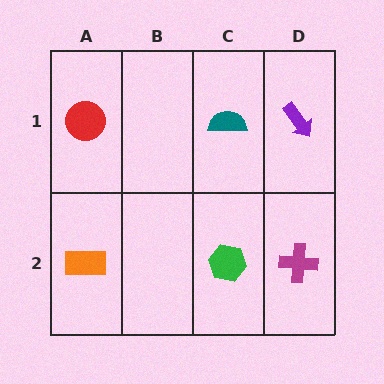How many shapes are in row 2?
3 shapes.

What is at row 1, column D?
A purple arrow.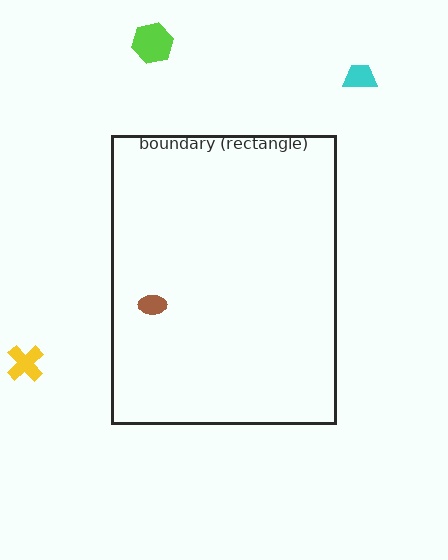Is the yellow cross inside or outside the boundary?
Outside.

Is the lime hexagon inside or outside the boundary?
Outside.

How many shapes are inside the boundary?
1 inside, 3 outside.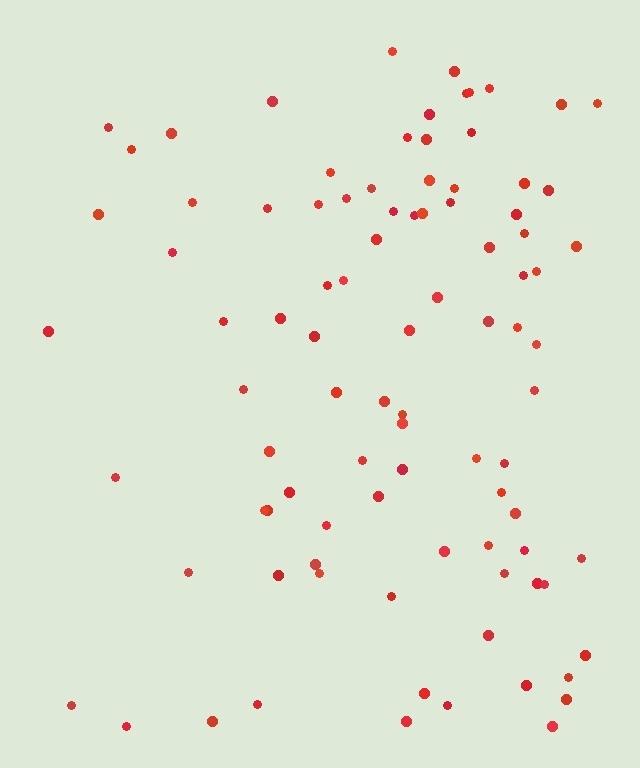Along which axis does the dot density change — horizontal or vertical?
Horizontal.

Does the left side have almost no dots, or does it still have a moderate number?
Still a moderate number, just noticeably fewer than the right.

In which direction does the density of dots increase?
From left to right, with the right side densest.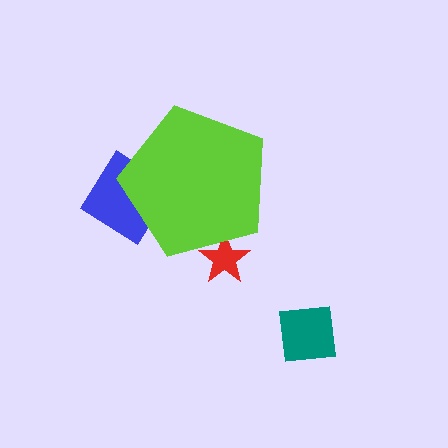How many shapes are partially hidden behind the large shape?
2 shapes are partially hidden.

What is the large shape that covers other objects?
A lime pentagon.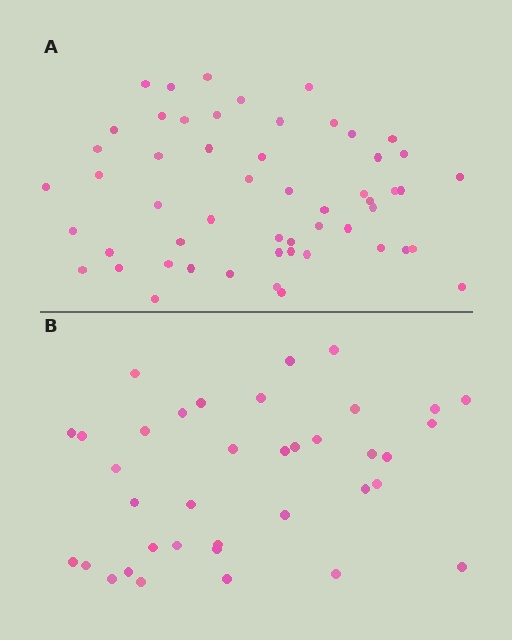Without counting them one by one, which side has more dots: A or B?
Region A (the top region) has more dots.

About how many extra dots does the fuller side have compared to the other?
Region A has approximately 15 more dots than region B.